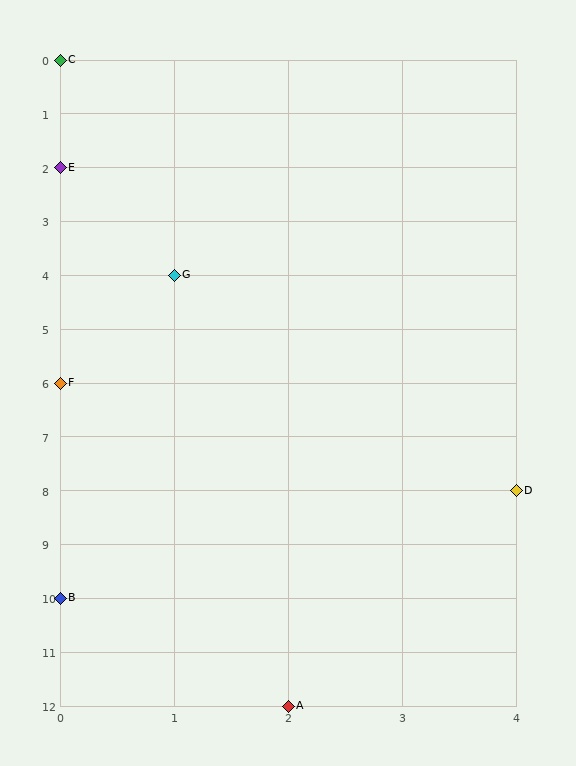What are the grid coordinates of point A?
Point A is at grid coordinates (2, 12).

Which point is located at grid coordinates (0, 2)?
Point E is at (0, 2).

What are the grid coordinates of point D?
Point D is at grid coordinates (4, 8).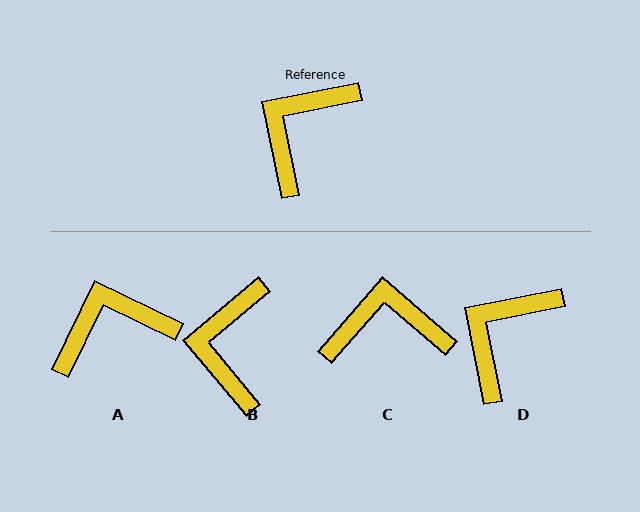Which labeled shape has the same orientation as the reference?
D.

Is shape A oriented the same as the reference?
No, it is off by about 37 degrees.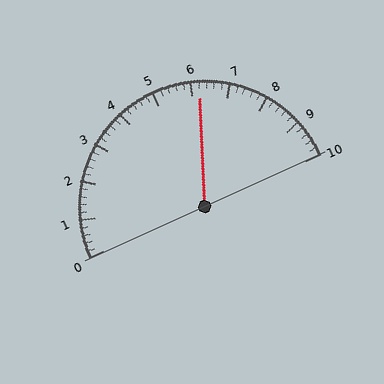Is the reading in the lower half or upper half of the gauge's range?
The reading is in the upper half of the range (0 to 10).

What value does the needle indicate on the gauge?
The needle indicates approximately 6.2.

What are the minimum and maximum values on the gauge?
The gauge ranges from 0 to 10.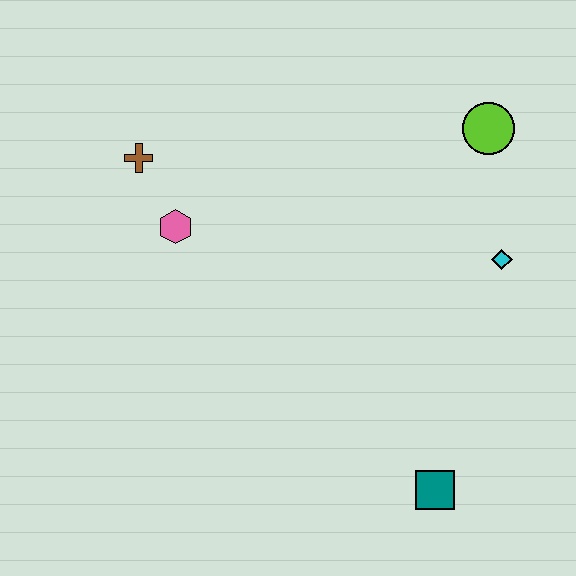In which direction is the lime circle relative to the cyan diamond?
The lime circle is above the cyan diamond.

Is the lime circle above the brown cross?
Yes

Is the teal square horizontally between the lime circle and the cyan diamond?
No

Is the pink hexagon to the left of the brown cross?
No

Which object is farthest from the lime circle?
The teal square is farthest from the lime circle.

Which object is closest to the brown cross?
The pink hexagon is closest to the brown cross.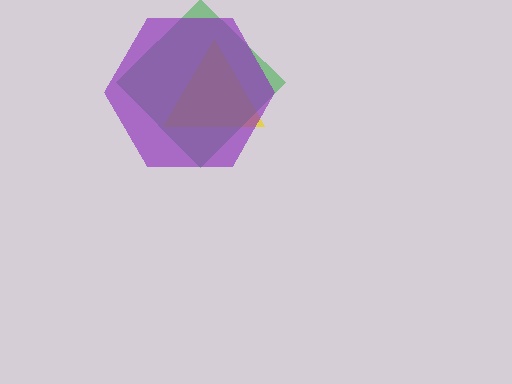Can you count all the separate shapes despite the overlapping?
Yes, there are 3 separate shapes.